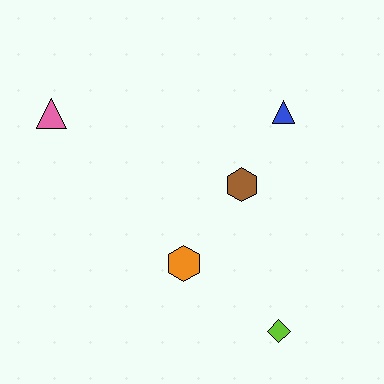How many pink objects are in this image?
There is 1 pink object.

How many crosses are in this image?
There are no crosses.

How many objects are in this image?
There are 5 objects.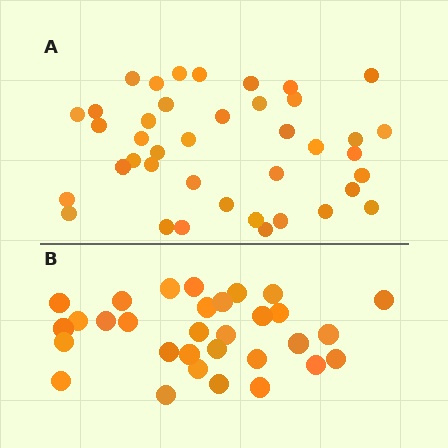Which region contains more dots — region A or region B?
Region A (the top region) has more dots.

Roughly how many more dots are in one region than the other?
Region A has roughly 8 or so more dots than region B.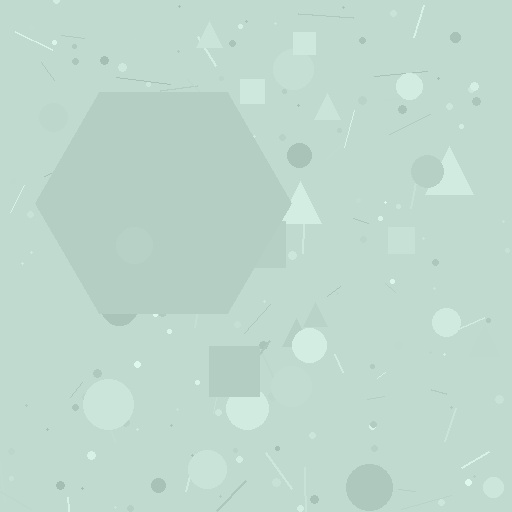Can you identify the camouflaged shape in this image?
The camouflaged shape is a hexagon.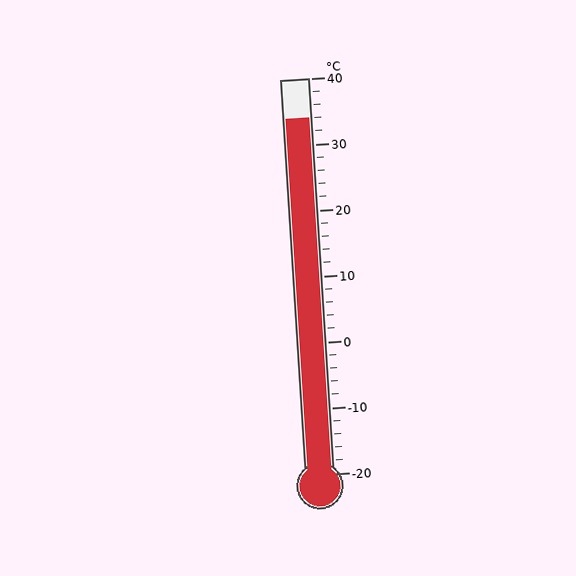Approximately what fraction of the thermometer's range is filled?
The thermometer is filled to approximately 90% of its range.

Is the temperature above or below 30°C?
The temperature is above 30°C.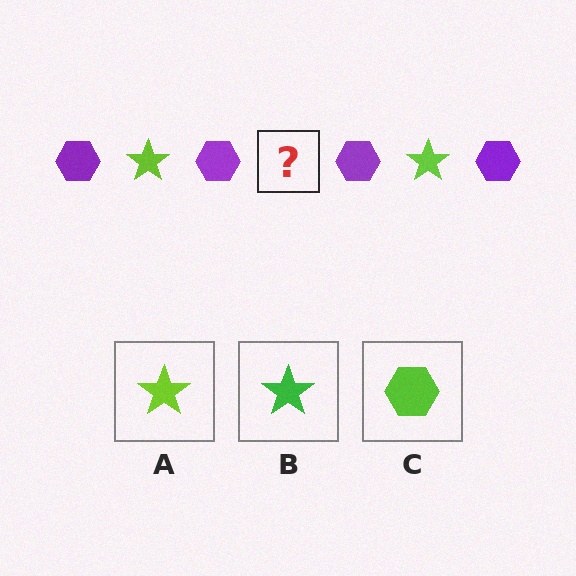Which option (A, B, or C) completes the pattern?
A.